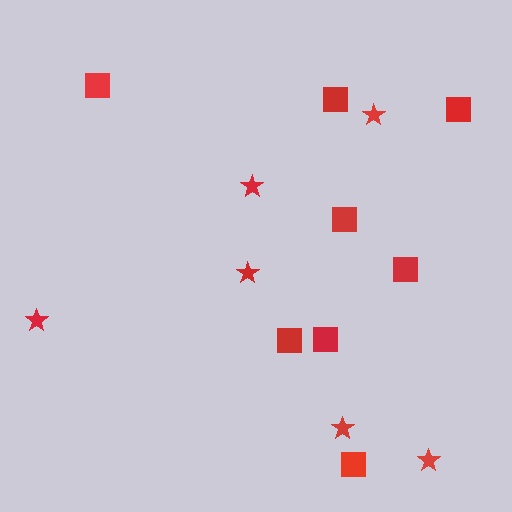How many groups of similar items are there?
There are 2 groups: one group of squares (8) and one group of stars (6).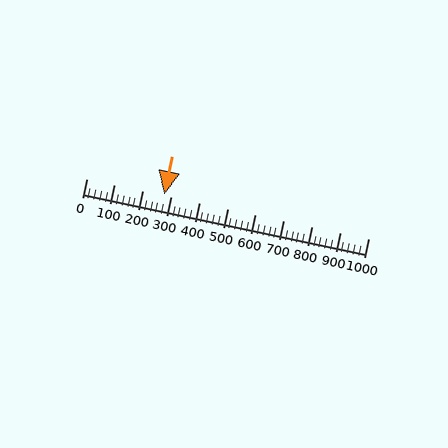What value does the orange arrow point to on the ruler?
The orange arrow points to approximately 276.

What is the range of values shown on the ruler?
The ruler shows values from 0 to 1000.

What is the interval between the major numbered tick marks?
The major tick marks are spaced 100 units apart.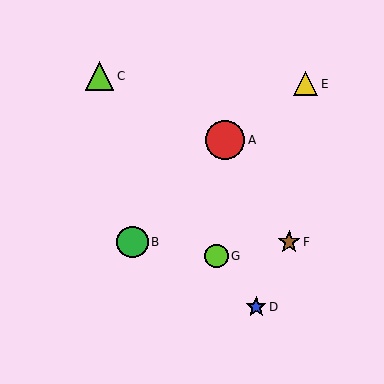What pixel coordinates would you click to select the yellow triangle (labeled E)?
Click at (306, 84) to select the yellow triangle E.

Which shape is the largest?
The red circle (labeled A) is the largest.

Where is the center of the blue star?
The center of the blue star is at (256, 307).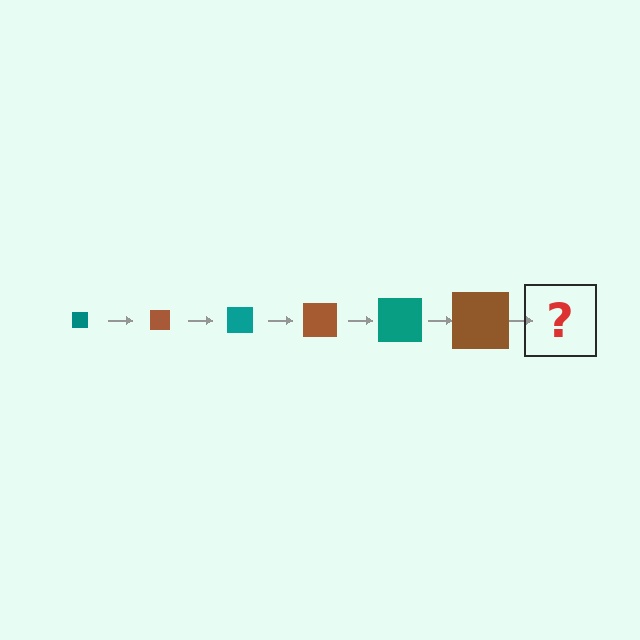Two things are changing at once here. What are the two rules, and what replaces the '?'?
The two rules are that the square grows larger each step and the color cycles through teal and brown. The '?' should be a teal square, larger than the previous one.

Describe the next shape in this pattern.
It should be a teal square, larger than the previous one.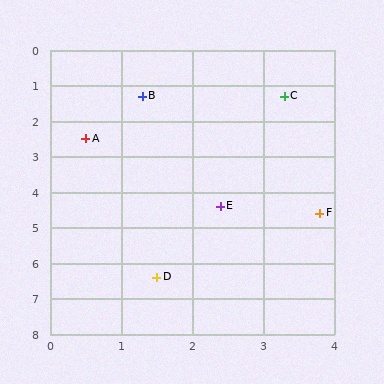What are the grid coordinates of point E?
Point E is at approximately (2.4, 4.4).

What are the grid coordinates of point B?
Point B is at approximately (1.3, 1.3).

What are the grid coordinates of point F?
Point F is at approximately (3.8, 4.6).